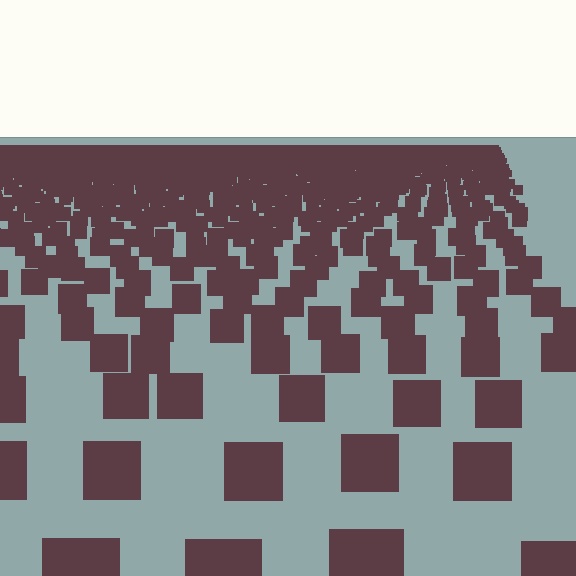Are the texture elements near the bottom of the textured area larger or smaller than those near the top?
Larger. Near the bottom, elements are closer to the viewer and appear at a bigger on-screen size.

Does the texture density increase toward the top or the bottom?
Density increases toward the top.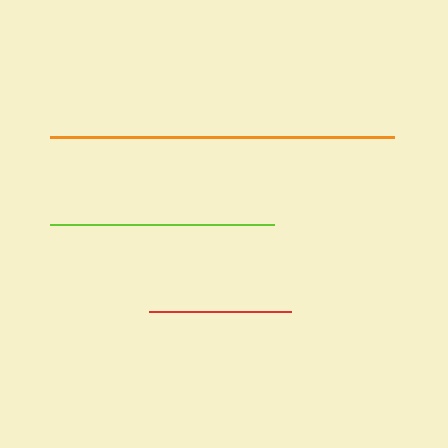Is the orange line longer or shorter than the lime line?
The orange line is longer than the lime line.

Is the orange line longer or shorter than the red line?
The orange line is longer than the red line.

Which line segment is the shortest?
The red line is the shortest at approximately 142 pixels.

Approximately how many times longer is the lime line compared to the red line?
The lime line is approximately 1.6 times the length of the red line.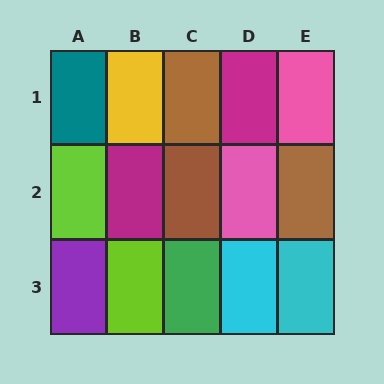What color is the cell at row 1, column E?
Pink.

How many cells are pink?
2 cells are pink.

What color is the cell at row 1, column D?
Magenta.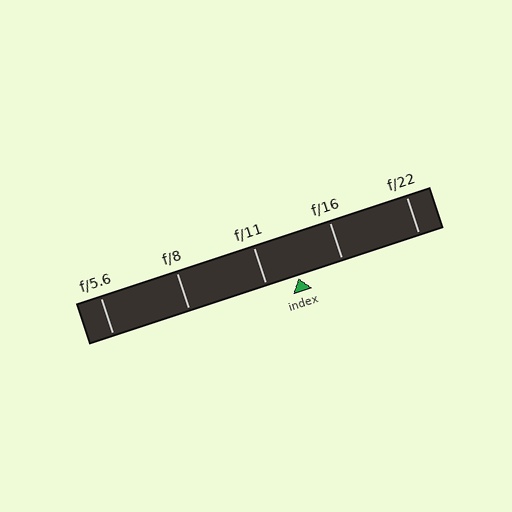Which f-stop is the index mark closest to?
The index mark is closest to f/11.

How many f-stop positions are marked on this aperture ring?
There are 5 f-stop positions marked.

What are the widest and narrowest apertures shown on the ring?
The widest aperture shown is f/5.6 and the narrowest is f/22.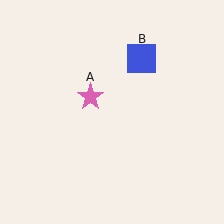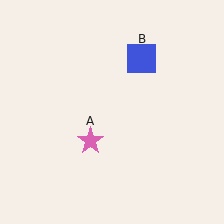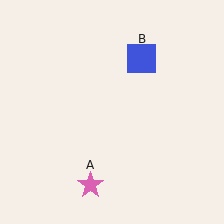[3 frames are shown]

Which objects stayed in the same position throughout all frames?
Blue square (object B) remained stationary.